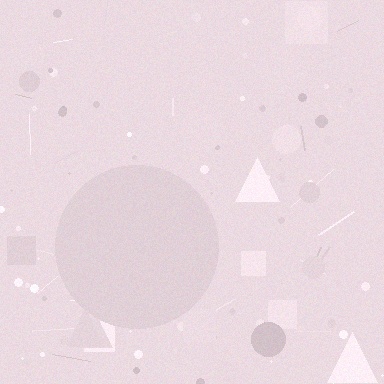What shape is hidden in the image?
A circle is hidden in the image.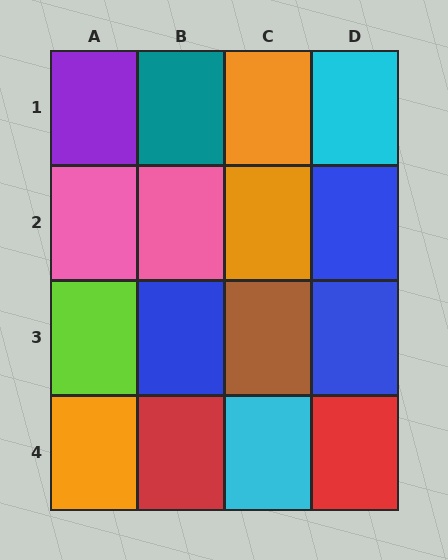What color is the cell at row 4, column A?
Orange.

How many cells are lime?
1 cell is lime.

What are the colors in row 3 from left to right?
Lime, blue, brown, blue.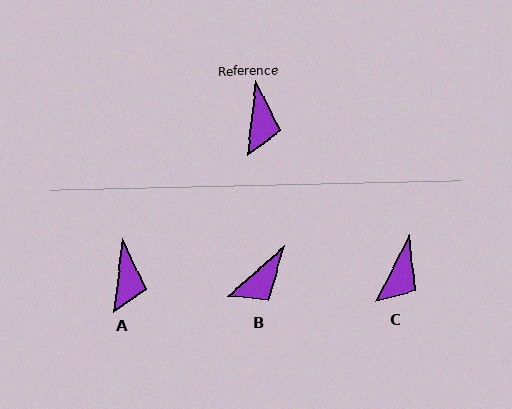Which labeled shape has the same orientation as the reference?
A.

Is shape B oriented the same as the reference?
No, it is off by about 42 degrees.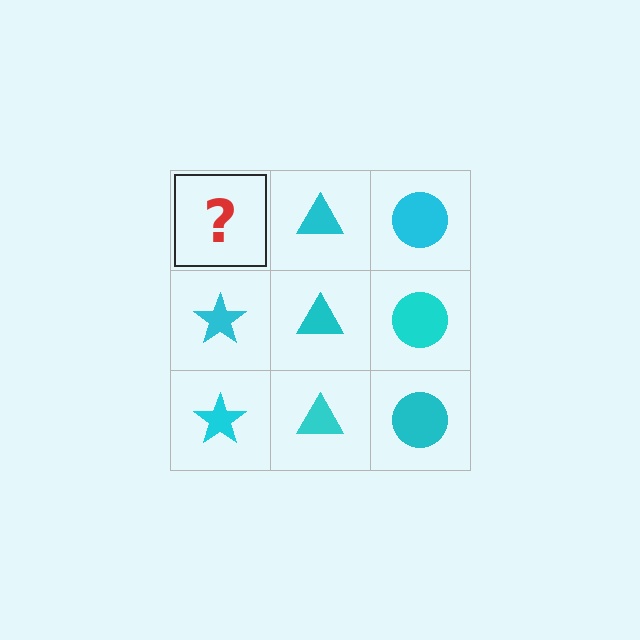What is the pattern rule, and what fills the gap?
The rule is that each column has a consistent shape. The gap should be filled with a cyan star.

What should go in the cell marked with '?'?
The missing cell should contain a cyan star.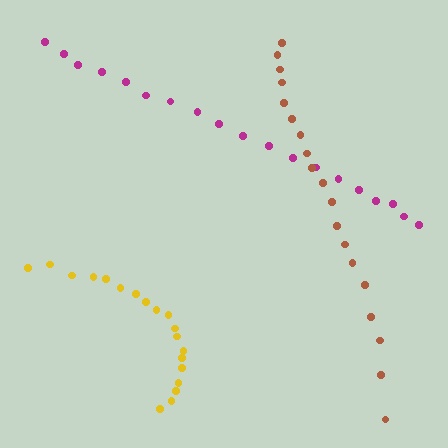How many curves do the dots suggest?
There are 3 distinct paths.